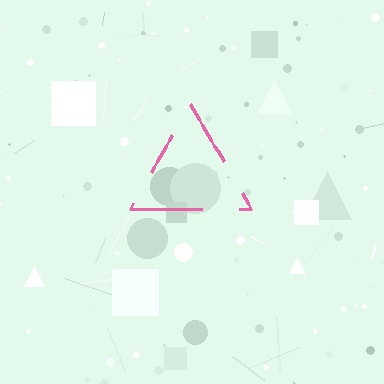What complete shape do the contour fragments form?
The contour fragments form a triangle.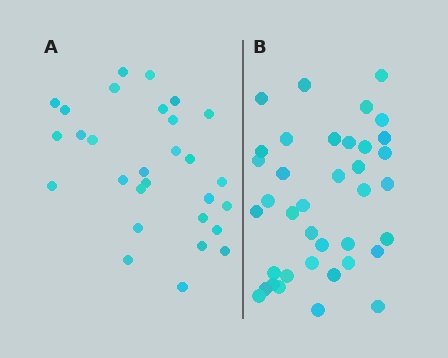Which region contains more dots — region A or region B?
Region B (the right region) has more dots.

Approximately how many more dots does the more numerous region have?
Region B has roughly 8 or so more dots than region A.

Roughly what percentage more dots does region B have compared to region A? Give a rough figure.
About 30% more.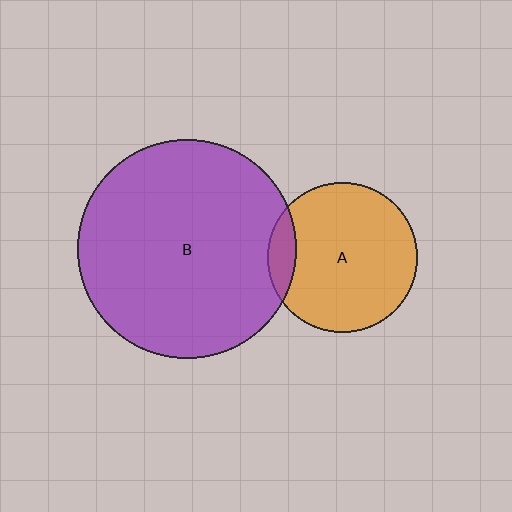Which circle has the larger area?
Circle B (purple).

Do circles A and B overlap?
Yes.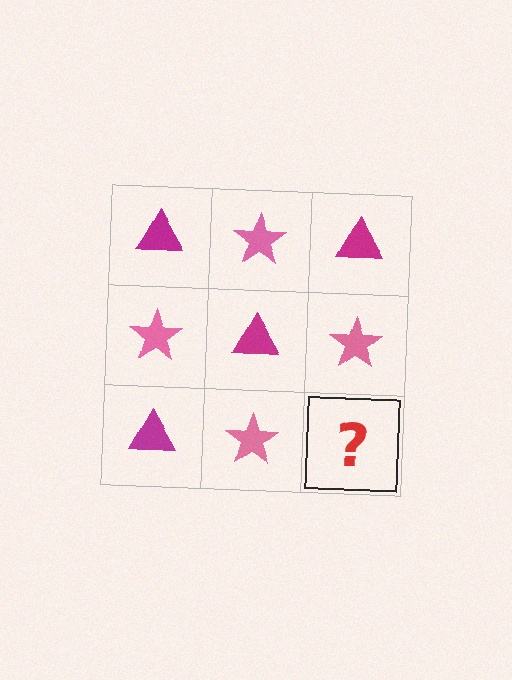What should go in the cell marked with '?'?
The missing cell should contain a magenta triangle.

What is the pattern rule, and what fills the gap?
The rule is that it alternates magenta triangle and pink star in a checkerboard pattern. The gap should be filled with a magenta triangle.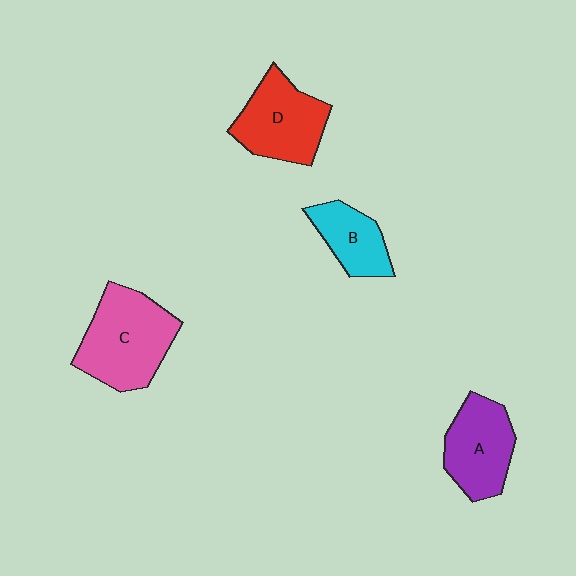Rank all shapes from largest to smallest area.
From largest to smallest: C (pink), D (red), A (purple), B (cyan).